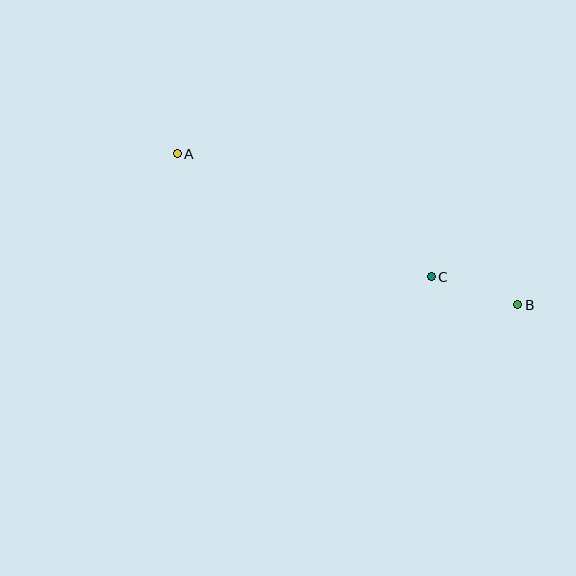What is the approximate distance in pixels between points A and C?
The distance between A and C is approximately 282 pixels.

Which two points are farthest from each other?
Points A and B are farthest from each other.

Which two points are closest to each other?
Points B and C are closest to each other.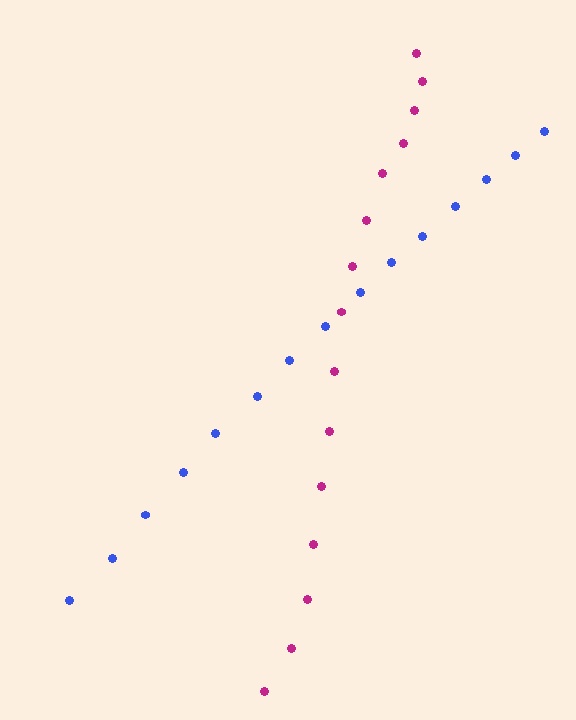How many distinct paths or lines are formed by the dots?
There are 2 distinct paths.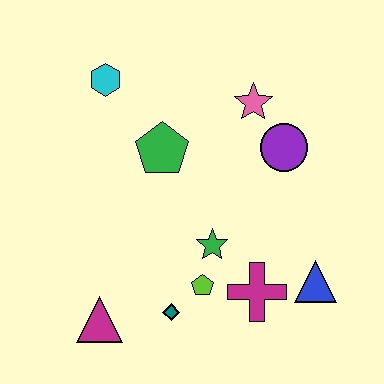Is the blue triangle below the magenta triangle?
No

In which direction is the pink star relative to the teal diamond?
The pink star is above the teal diamond.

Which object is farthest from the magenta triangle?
The pink star is farthest from the magenta triangle.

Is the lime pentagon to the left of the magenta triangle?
No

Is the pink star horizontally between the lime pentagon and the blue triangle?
Yes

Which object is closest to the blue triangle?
The magenta cross is closest to the blue triangle.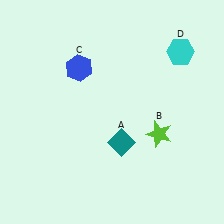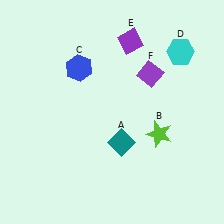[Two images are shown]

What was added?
A purple diamond (E), a purple diamond (F) were added in Image 2.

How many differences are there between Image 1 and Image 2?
There are 2 differences between the two images.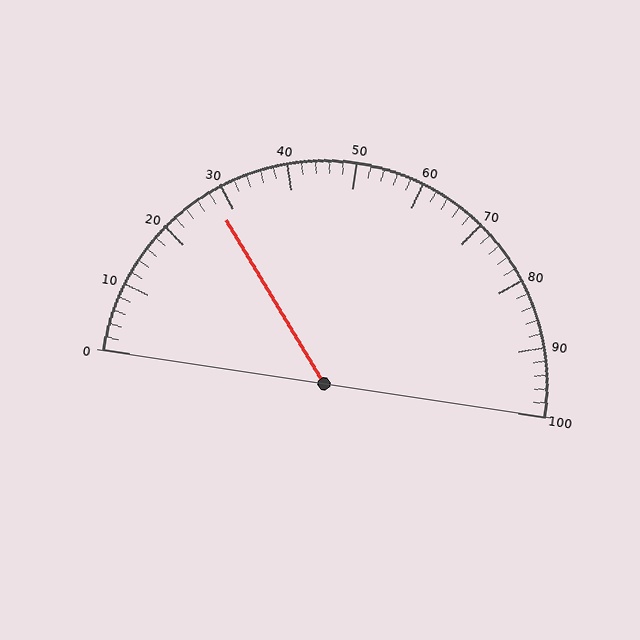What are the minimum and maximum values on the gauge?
The gauge ranges from 0 to 100.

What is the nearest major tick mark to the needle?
The nearest major tick mark is 30.